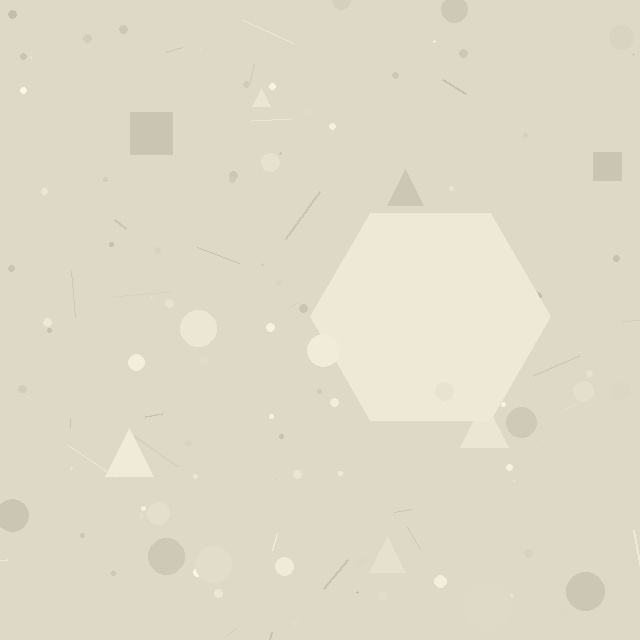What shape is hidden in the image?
A hexagon is hidden in the image.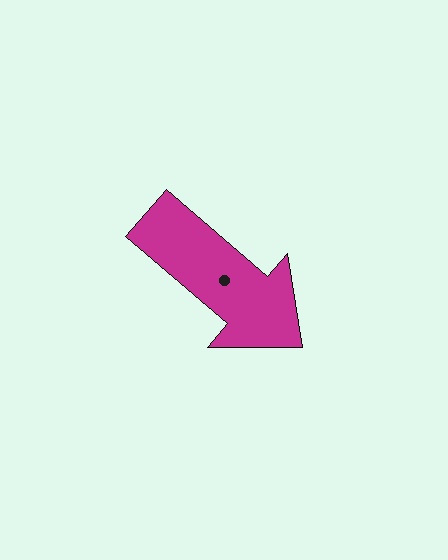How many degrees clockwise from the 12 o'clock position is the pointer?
Approximately 131 degrees.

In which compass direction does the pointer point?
Southeast.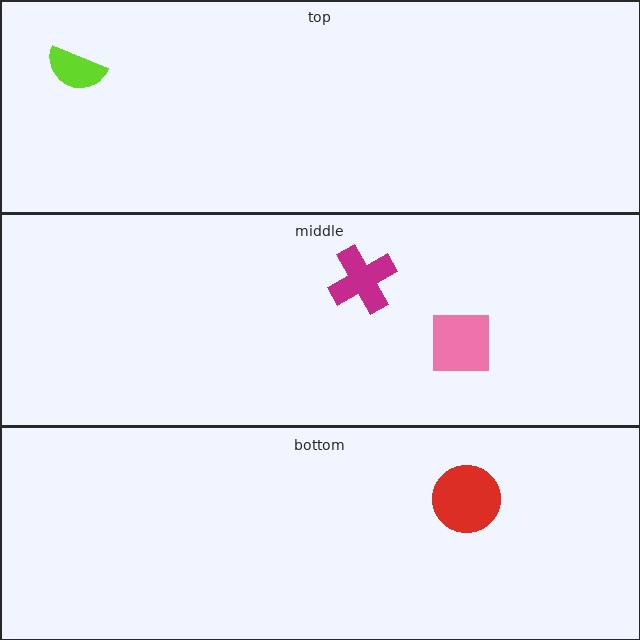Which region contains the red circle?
The bottom region.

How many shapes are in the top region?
1.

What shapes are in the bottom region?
The red circle.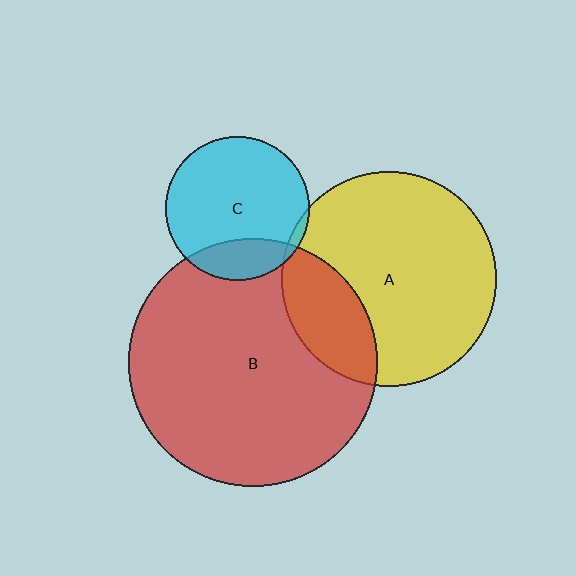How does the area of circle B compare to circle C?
Approximately 3.0 times.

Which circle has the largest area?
Circle B (red).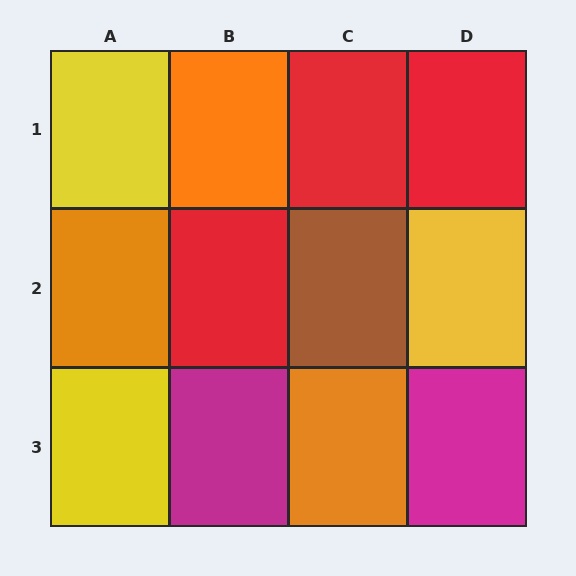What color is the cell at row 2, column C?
Brown.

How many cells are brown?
1 cell is brown.